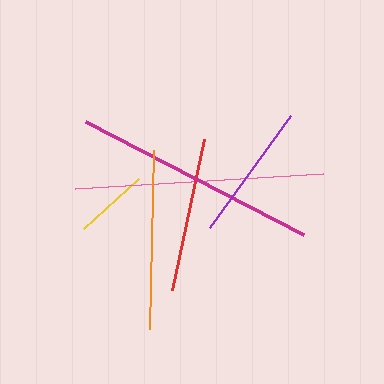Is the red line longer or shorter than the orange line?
The orange line is longer than the red line.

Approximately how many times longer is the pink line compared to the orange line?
The pink line is approximately 1.4 times the length of the orange line.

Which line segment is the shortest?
The yellow line is the shortest at approximately 75 pixels.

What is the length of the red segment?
The red segment is approximately 154 pixels long.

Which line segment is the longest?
The pink line is the longest at approximately 248 pixels.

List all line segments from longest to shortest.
From longest to shortest: pink, magenta, orange, red, purple, yellow.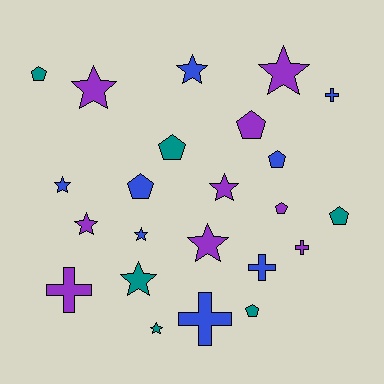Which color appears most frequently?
Purple, with 9 objects.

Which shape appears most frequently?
Star, with 10 objects.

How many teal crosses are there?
There are no teal crosses.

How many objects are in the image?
There are 23 objects.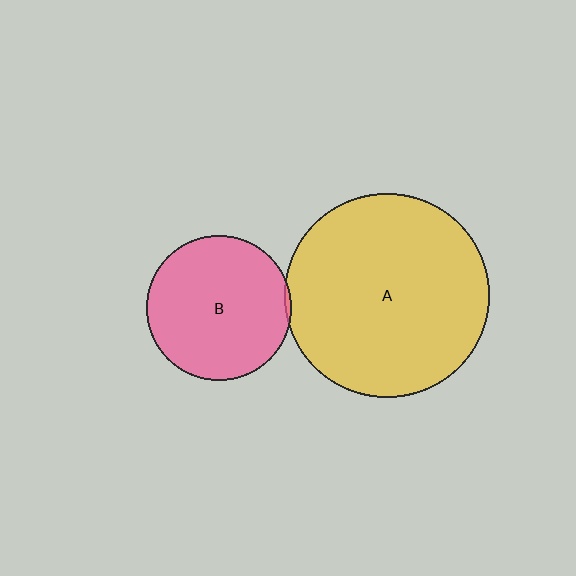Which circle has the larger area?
Circle A (yellow).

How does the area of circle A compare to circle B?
Approximately 2.0 times.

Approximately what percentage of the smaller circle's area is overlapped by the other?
Approximately 5%.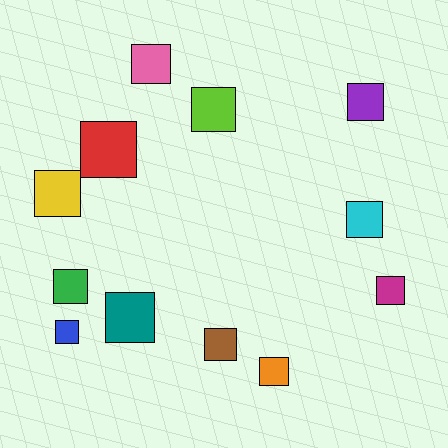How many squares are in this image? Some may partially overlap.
There are 12 squares.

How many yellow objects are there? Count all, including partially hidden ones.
There is 1 yellow object.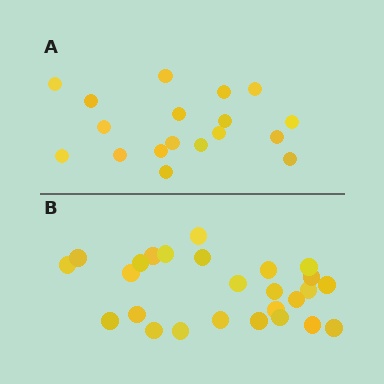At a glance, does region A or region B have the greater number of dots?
Region B (the bottom region) has more dots.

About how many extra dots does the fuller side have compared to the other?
Region B has roughly 8 or so more dots than region A.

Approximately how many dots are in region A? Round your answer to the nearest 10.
About 20 dots. (The exact count is 18, which rounds to 20.)